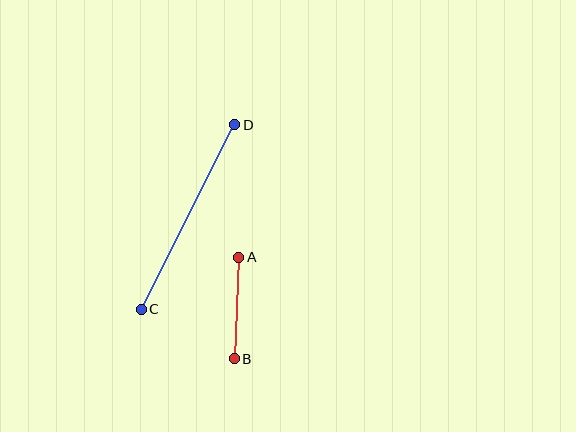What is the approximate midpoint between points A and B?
The midpoint is at approximately (237, 308) pixels.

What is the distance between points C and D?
The distance is approximately 207 pixels.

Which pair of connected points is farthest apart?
Points C and D are farthest apart.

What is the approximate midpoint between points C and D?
The midpoint is at approximately (188, 217) pixels.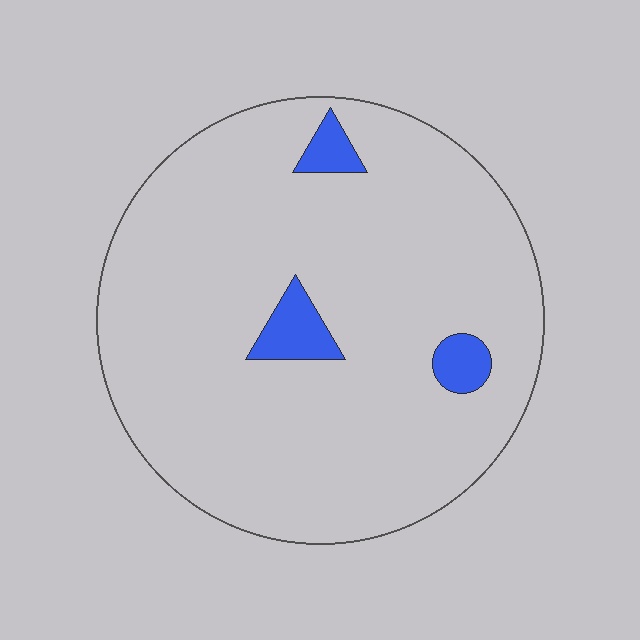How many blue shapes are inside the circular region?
3.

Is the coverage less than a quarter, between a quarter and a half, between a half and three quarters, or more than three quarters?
Less than a quarter.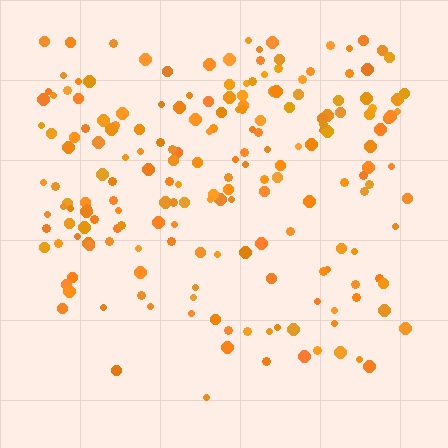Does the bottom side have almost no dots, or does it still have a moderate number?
Still a moderate number, just noticeably fewer than the top.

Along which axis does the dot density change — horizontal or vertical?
Vertical.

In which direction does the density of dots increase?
From bottom to top, with the top side densest.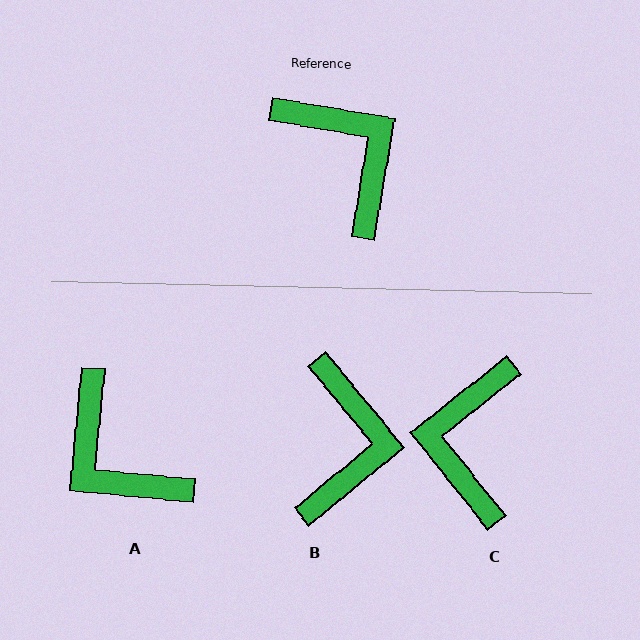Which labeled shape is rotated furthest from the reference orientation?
A, about 176 degrees away.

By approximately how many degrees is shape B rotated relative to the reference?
Approximately 41 degrees clockwise.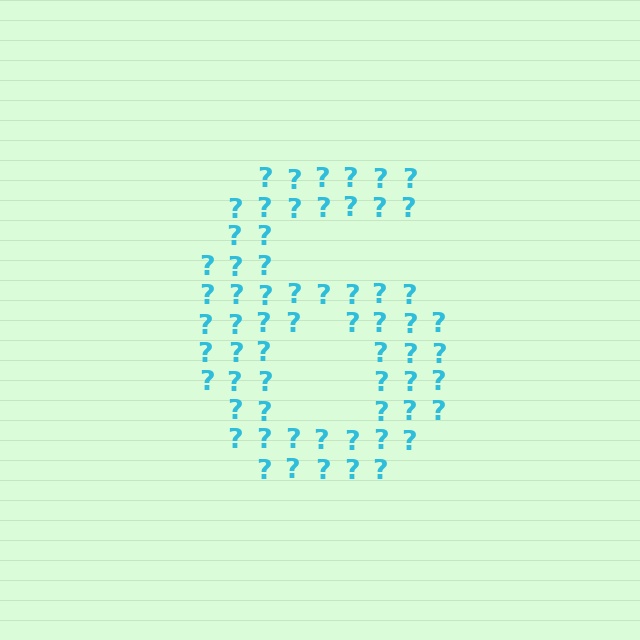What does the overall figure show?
The overall figure shows the digit 6.